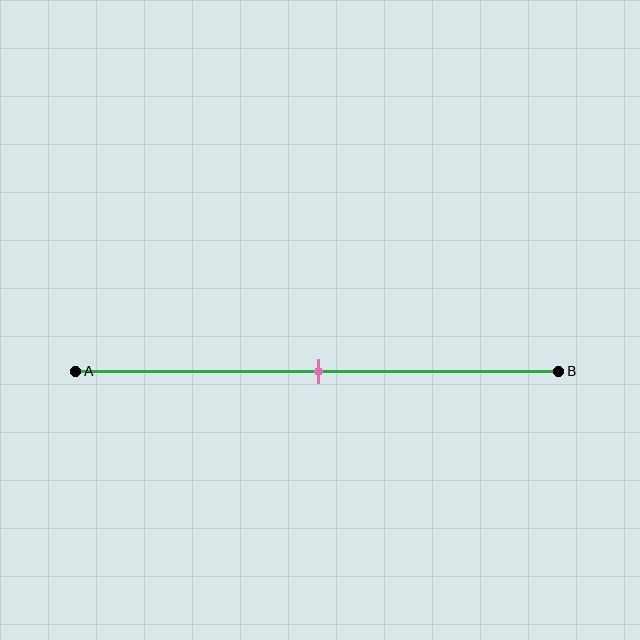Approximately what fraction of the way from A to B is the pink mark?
The pink mark is approximately 50% of the way from A to B.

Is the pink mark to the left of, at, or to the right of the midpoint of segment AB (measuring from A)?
The pink mark is approximately at the midpoint of segment AB.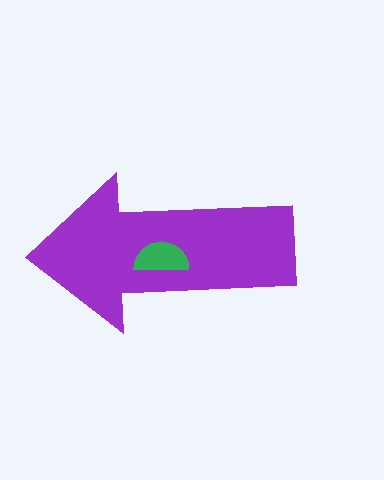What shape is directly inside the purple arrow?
The green semicircle.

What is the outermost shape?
The purple arrow.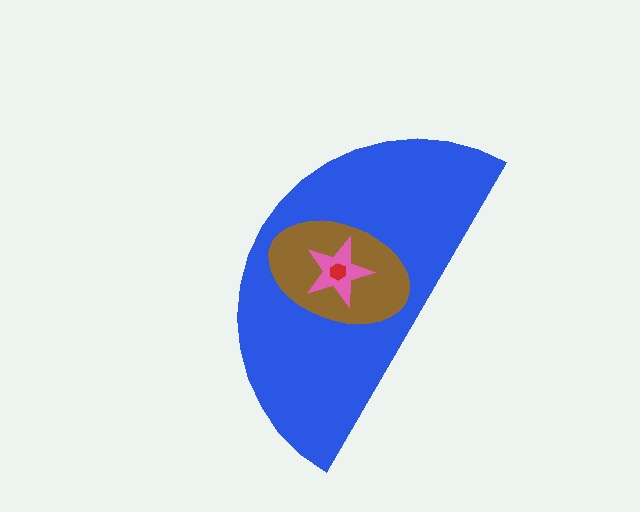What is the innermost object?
The red hexagon.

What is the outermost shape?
The blue semicircle.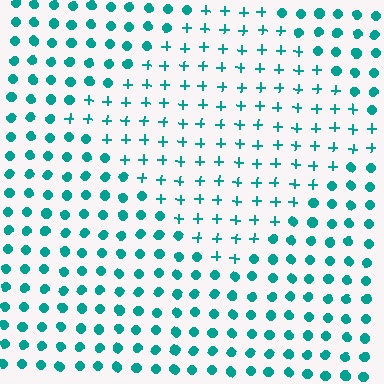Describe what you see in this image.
The image is filled with small teal elements arranged in a uniform grid. A diamond-shaped region contains plus signs, while the surrounding area contains circles. The boundary is defined purely by the change in element shape.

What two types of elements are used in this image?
The image uses plus signs inside the diamond region and circles outside it.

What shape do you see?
I see a diamond.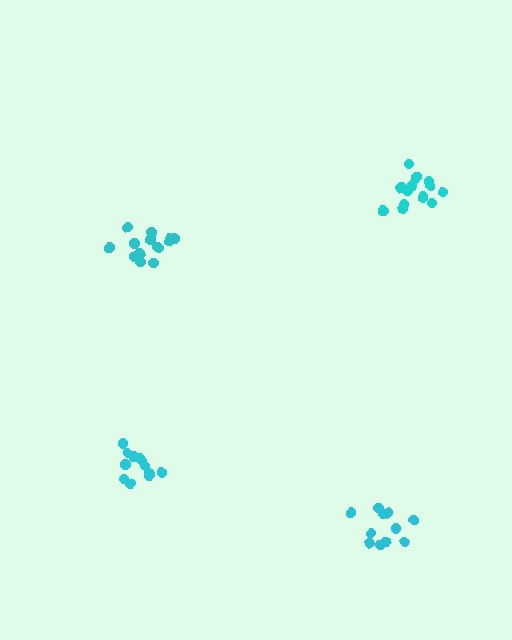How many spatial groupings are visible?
There are 4 spatial groupings.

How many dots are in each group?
Group 1: 12 dots, Group 2: 11 dots, Group 3: 15 dots, Group 4: 15 dots (53 total).